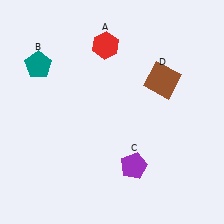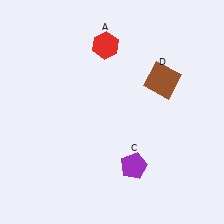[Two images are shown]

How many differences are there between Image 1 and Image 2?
There is 1 difference between the two images.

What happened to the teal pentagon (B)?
The teal pentagon (B) was removed in Image 2. It was in the top-left area of Image 1.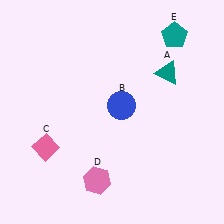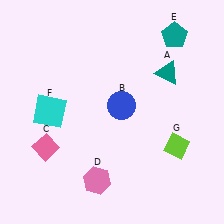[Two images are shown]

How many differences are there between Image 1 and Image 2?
There are 2 differences between the two images.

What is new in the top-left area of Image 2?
A cyan square (F) was added in the top-left area of Image 2.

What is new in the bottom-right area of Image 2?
A lime diamond (G) was added in the bottom-right area of Image 2.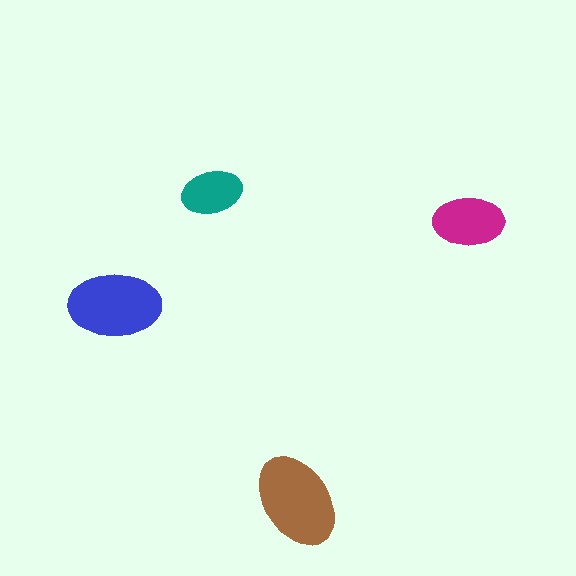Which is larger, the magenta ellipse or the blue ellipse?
The blue one.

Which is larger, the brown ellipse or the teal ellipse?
The brown one.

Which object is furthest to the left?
The blue ellipse is leftmost.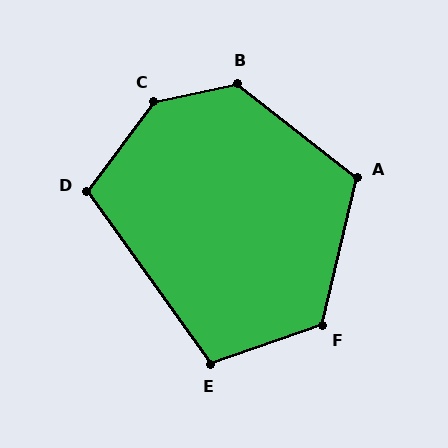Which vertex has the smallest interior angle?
E, at approximately 106 degrees.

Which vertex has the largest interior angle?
C, at approximately 139 degrees.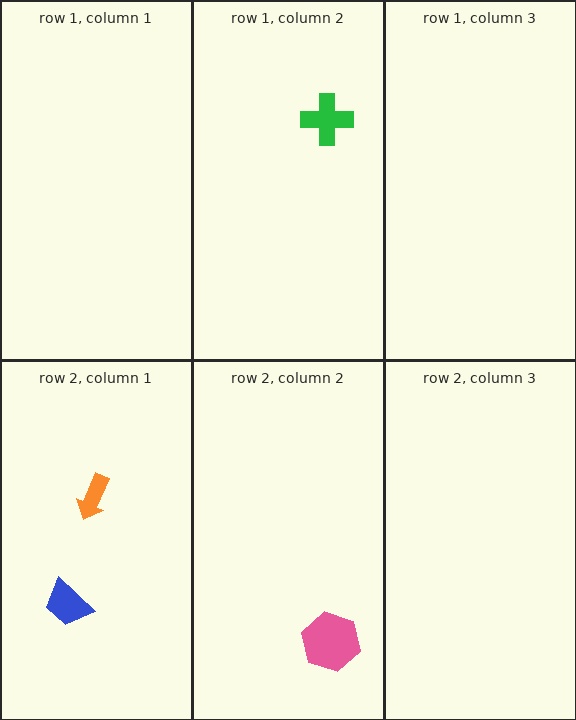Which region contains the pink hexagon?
The row 2, column 2 region.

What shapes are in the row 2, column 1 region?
The orange arrow, the blue trapezoid.